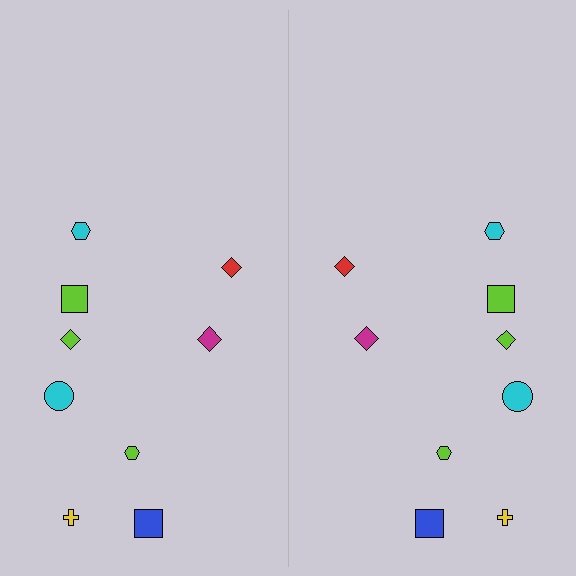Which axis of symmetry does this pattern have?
The pattern has a vertical axis of symmetry running through the center of the image.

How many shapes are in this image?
There are 18 shapes in this image.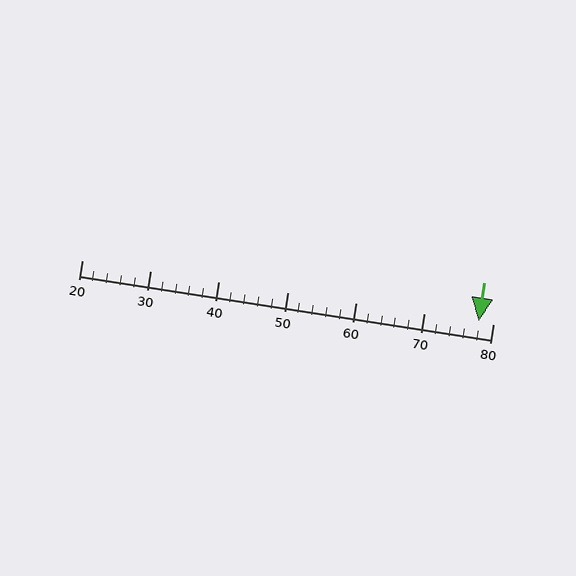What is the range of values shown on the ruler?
The ruler shows values from 20 to 80.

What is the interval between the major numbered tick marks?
The major tick marks are spaced 10 units apart.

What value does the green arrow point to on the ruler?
The green arrow points to approximately 78.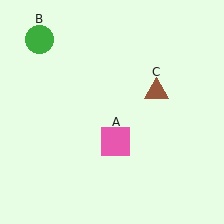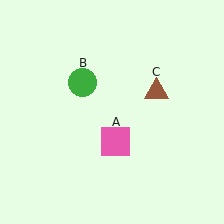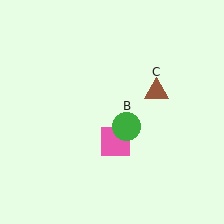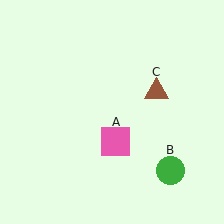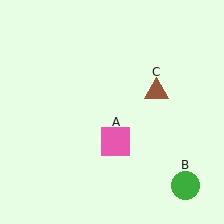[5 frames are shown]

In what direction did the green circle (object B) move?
The green circle (object B) moved down and to the right.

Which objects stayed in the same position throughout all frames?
Pink square (object A) and brown triangle (object C) remained stationary.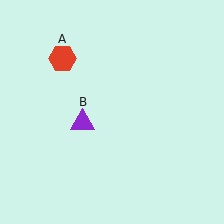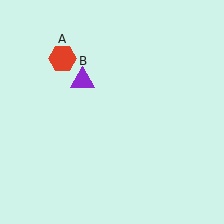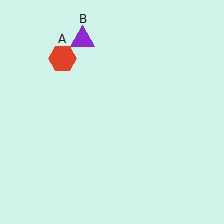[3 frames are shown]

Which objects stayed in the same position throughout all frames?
Red hexagon (object A) remained stationary.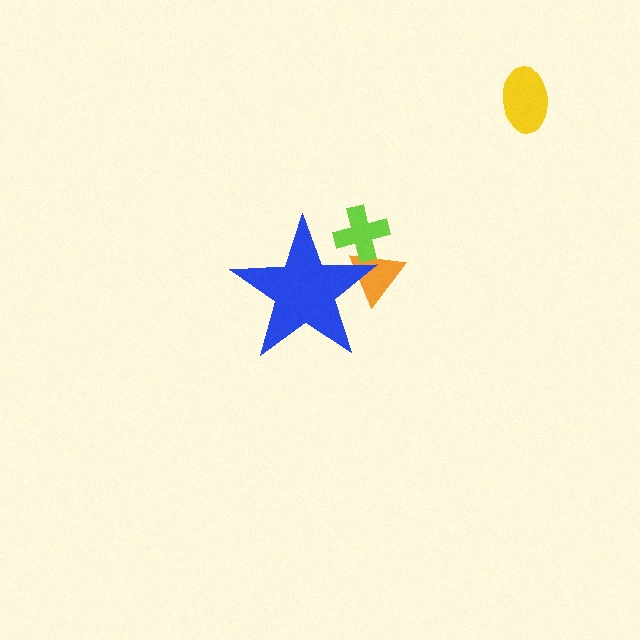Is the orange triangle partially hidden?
Yes, the orange triangle is partially hidden behind the blue star.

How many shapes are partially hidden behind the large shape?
2 shapes are partially hidden.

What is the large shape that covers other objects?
A blue star.